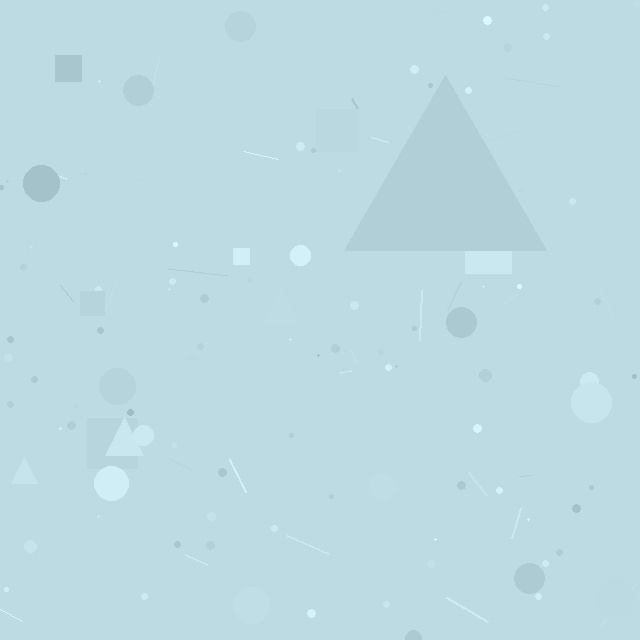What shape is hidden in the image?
A triangle is hidden in the image.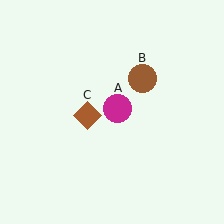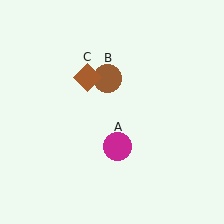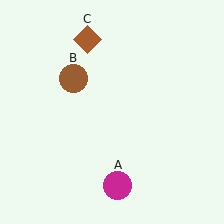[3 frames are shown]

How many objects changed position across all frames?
3 objects changed position: magenta circle (object A), brown circle (object B), brown diamond (object C).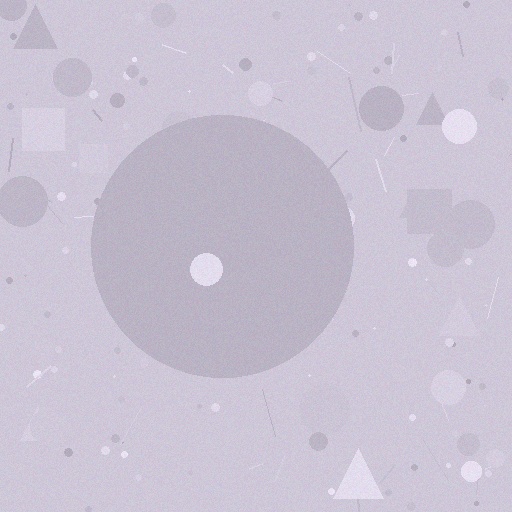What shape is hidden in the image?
A circle is hidden in the image.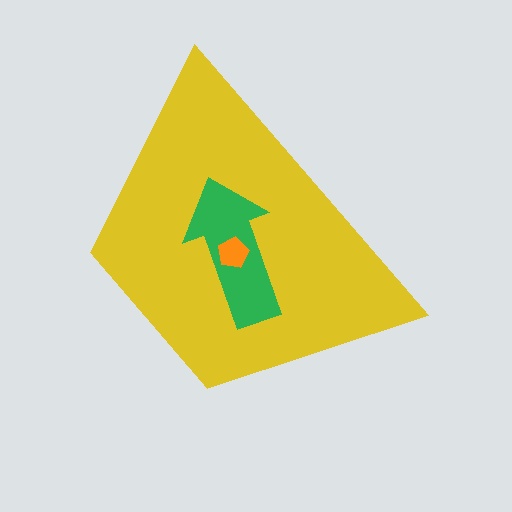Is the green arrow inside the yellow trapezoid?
Yes.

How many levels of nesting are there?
3.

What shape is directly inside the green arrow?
The orange pentagon.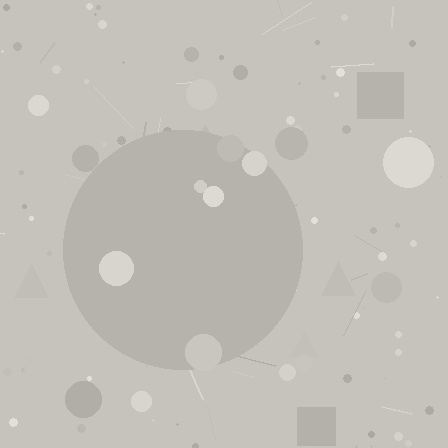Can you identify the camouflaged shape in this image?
The camouflaged shape is a circle.